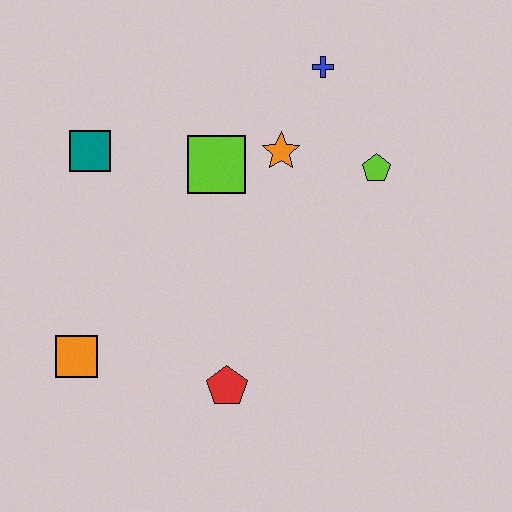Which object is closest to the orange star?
The lime square is closest to the orange star.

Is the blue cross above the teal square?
Yes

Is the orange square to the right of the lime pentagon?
No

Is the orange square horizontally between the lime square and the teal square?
No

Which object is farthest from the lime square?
The orange square is farthest from the lime square.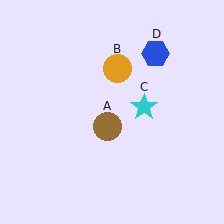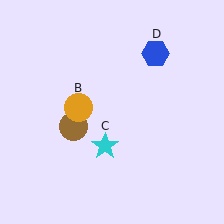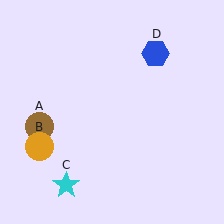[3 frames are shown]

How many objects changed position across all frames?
3 objects changed position: brown circle (object A), orange circle (object B), cyan star (object C).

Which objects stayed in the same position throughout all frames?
Blue hexagon (object D) remained stationary.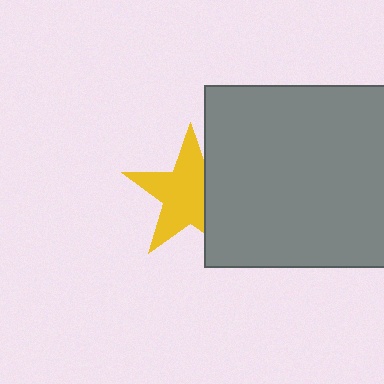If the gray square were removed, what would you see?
You would see the complete yellow star.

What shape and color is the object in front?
The object in front is a gray square.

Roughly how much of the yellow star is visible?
Most of it is visible (roughly 68%).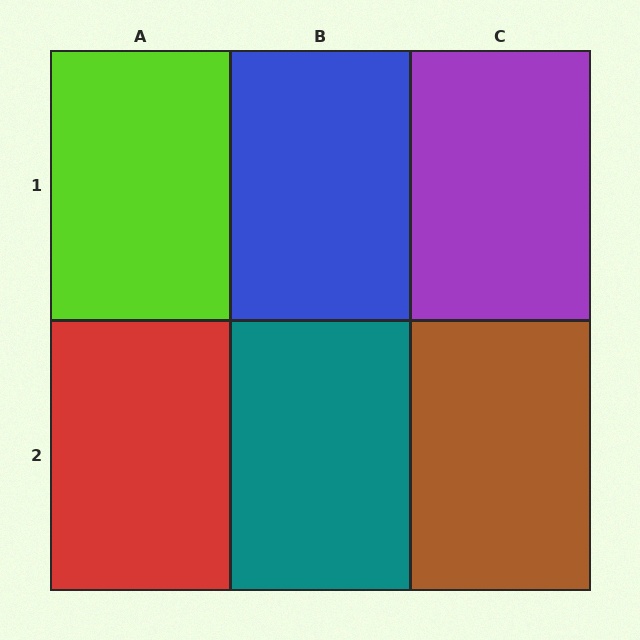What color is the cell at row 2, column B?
Teal.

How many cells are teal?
1 cell is teal.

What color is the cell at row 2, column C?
Brown.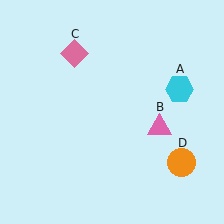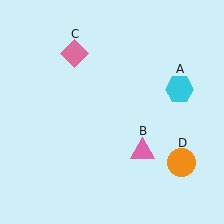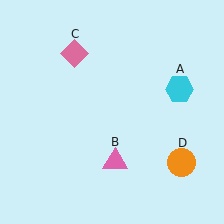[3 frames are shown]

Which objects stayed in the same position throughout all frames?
Cyan hexagon (object A) and pink diamond (object C) and orange circle (object D) remained stationary.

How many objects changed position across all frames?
1 object changed position: pink triangle (object B).